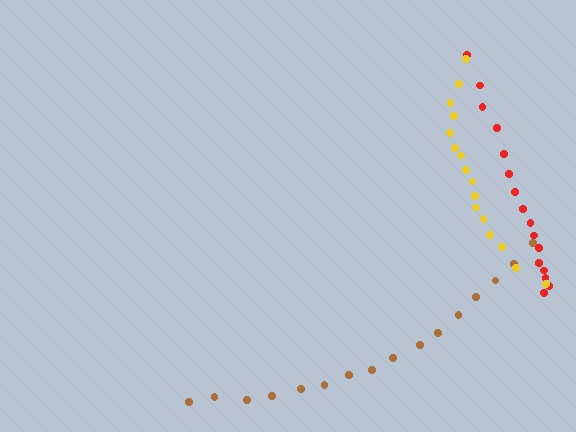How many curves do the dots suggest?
There are 3 distinct paths.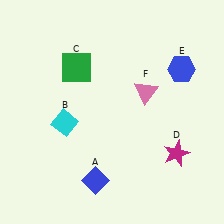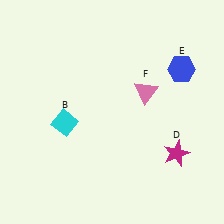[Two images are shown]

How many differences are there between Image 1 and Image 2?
There are 2 differences between the two images.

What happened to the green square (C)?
The green square (C) was removed in Image 2. It was in the top-left area of Image 1.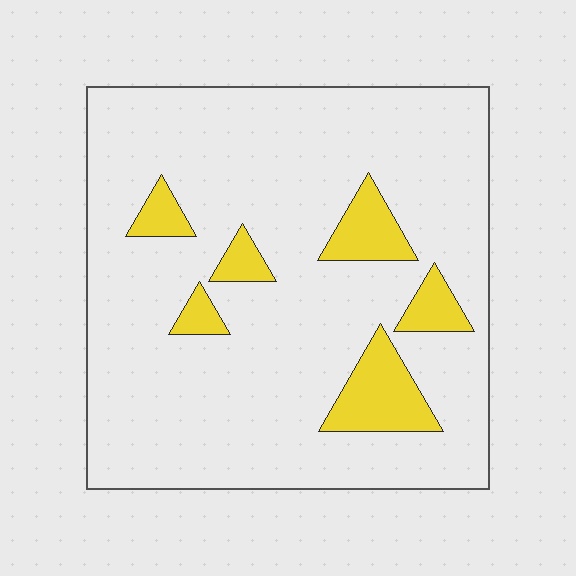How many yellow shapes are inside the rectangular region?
6.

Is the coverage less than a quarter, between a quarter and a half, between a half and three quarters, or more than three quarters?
Less than a quarter.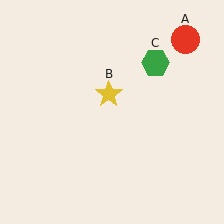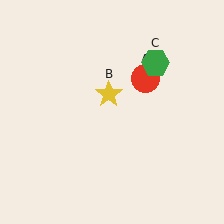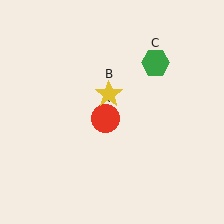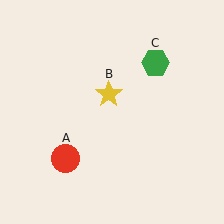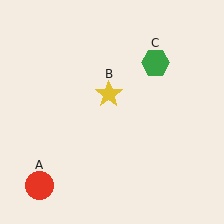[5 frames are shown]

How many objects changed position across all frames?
1 object changed position: red circle (object A).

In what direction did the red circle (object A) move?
The red circle (object A) moved down and to the left.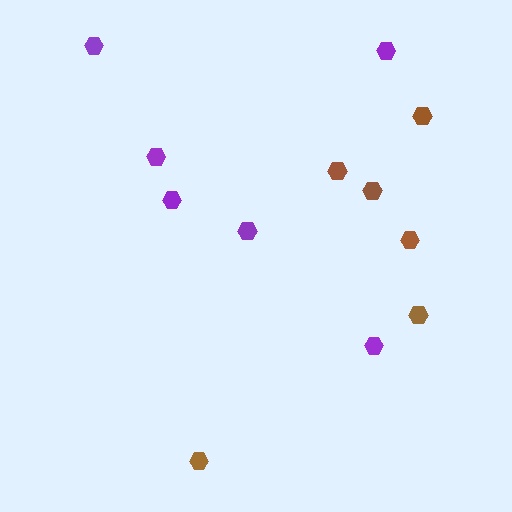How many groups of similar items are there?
There are 2 groups: one group of purple hexagons (6) and one group of brown hexagons (6).